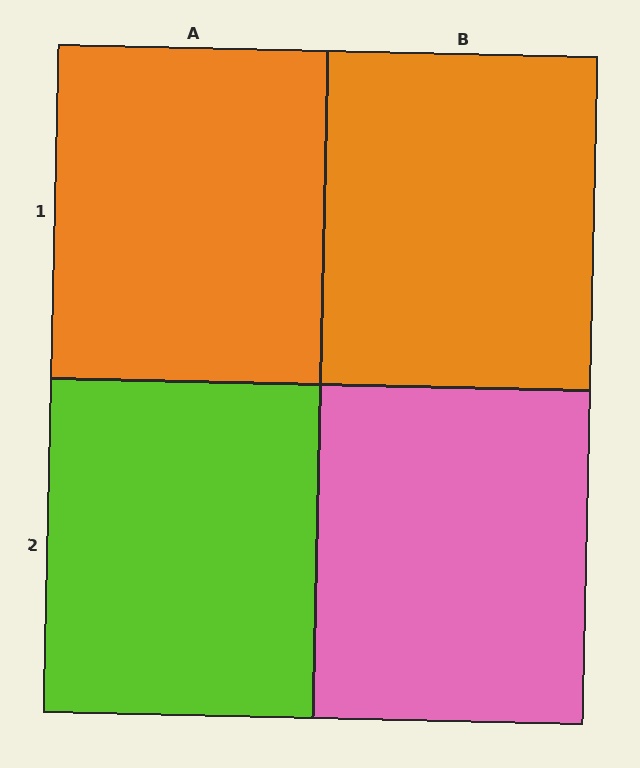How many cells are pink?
1 cell is pink.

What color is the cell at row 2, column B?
Pink.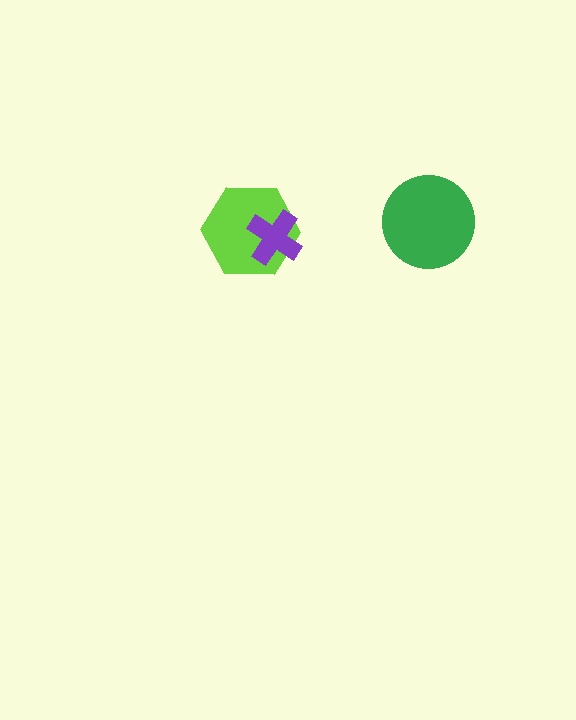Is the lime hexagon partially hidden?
Yes, it is partially covered by another shape.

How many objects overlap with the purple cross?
1 object overlaps with the purple cross.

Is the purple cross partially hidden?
No, no other shape covers it.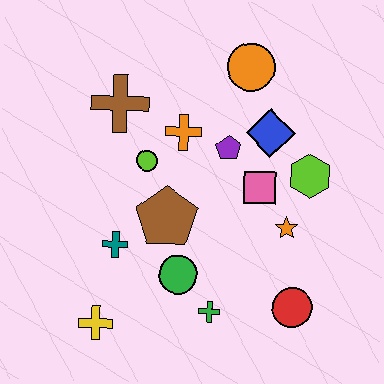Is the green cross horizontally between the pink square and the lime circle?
Yes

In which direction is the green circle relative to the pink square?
The green circle is below the pink square.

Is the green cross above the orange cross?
No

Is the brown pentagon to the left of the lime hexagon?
Yes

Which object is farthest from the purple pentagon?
The yellow cross is farthest from the purple pentagon.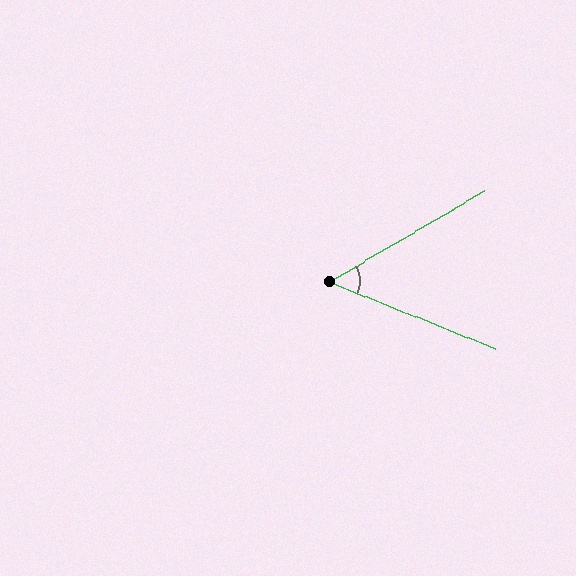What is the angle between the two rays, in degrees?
Approximately 52 degrees.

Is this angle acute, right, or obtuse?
It is acute.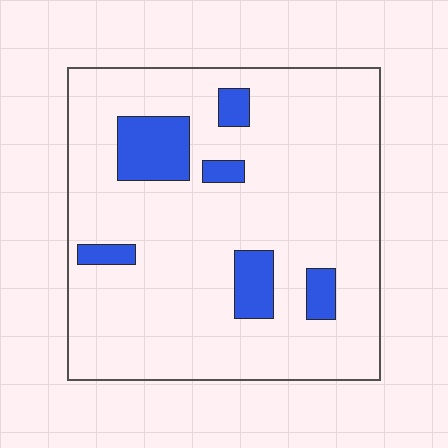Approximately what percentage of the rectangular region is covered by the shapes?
Approximately 15%.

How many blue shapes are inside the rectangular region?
6.